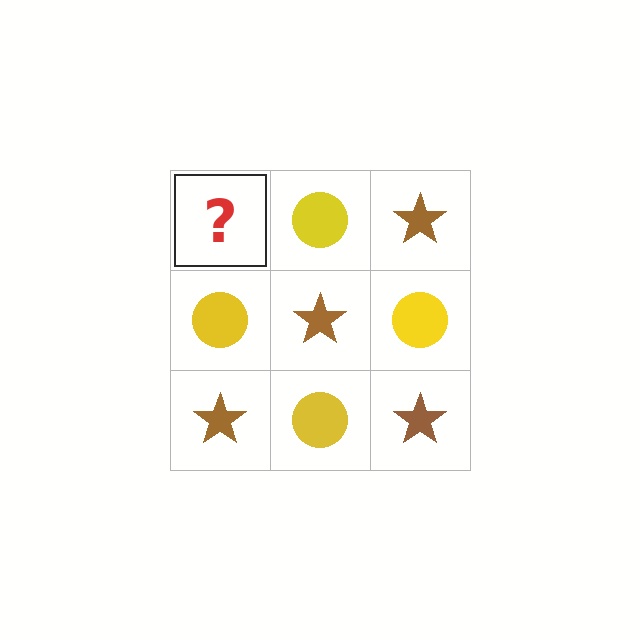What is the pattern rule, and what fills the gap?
The rule is that it alternates brown star and yellow circle in a checkerboard pattern. The gap should be filled with a brown star.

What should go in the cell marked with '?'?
The missing cell should contain a brown star.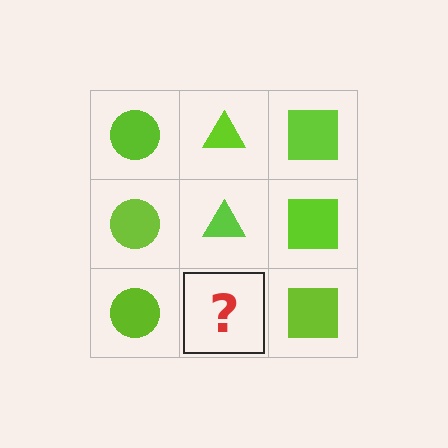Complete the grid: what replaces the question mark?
The question mark should be replaced with a lime triangle.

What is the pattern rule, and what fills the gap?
The rule is that each column has a consistent shape. The gap should be filled with a lime triangle.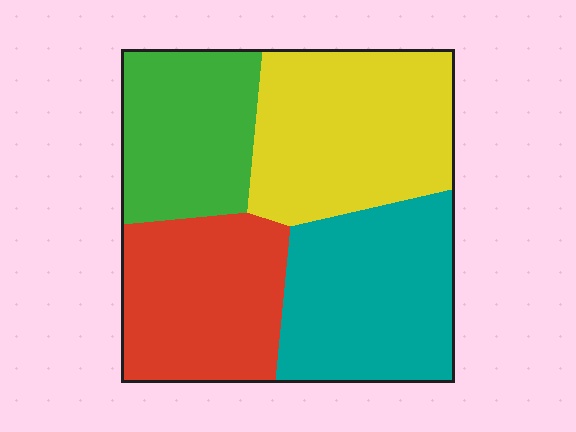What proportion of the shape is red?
Red takes up about one quarter (1/4) of the shape.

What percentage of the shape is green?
Green takes up about one fifth (1/5) of the shape.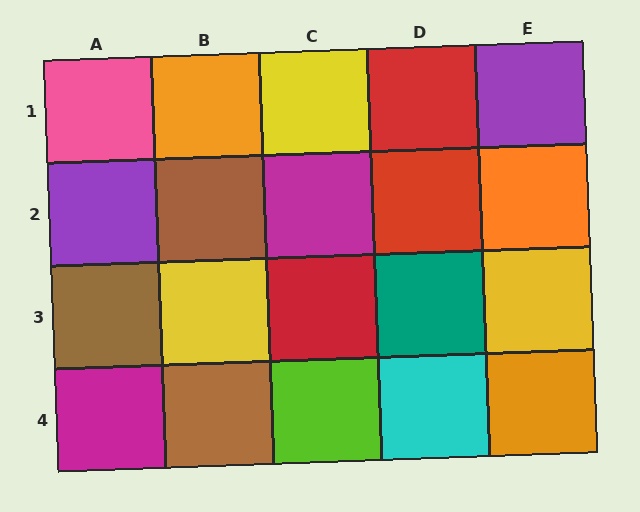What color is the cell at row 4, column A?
Magenta.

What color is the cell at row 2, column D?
Red.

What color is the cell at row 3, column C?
Red.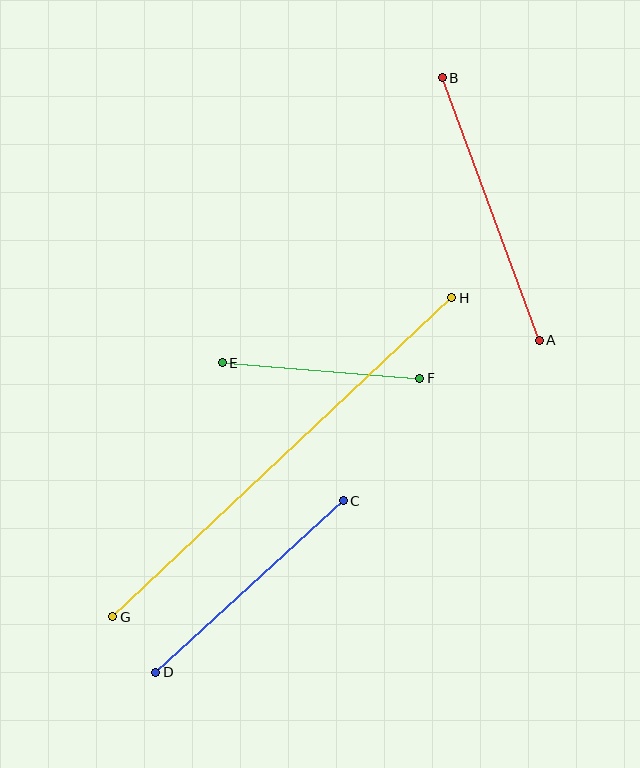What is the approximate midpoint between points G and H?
The midpoint is at approximately (282, 457) pixels.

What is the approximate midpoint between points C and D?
The midpoint is at approximately (249, 586) pixels.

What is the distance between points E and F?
The distance is approximately 198 pixels.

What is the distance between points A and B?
The distance is approximately 280 pixels.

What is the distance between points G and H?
The distance is approximately 465 pixels.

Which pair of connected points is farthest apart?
Points G and H are farthest apart.